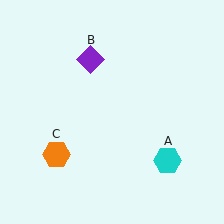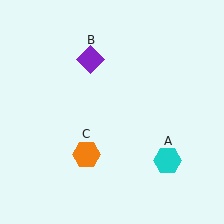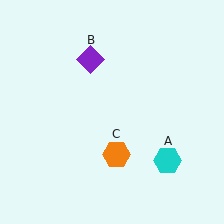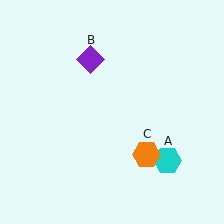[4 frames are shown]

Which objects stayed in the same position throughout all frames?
Cyan hexagon (object A) and purple diamond (object B) remained stationary.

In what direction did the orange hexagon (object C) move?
The orange hexagon (object C) moved right.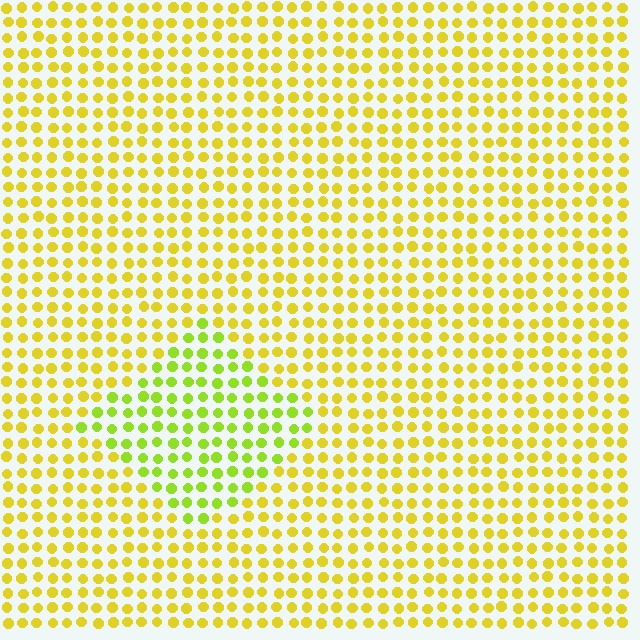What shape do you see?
I see a diamond.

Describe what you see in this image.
The image is filled with small yellow elements in a uniform arrangement. A diamond-shaped region is visible where the elements are tinted to a slightly different hue, forming a subtle color boundary.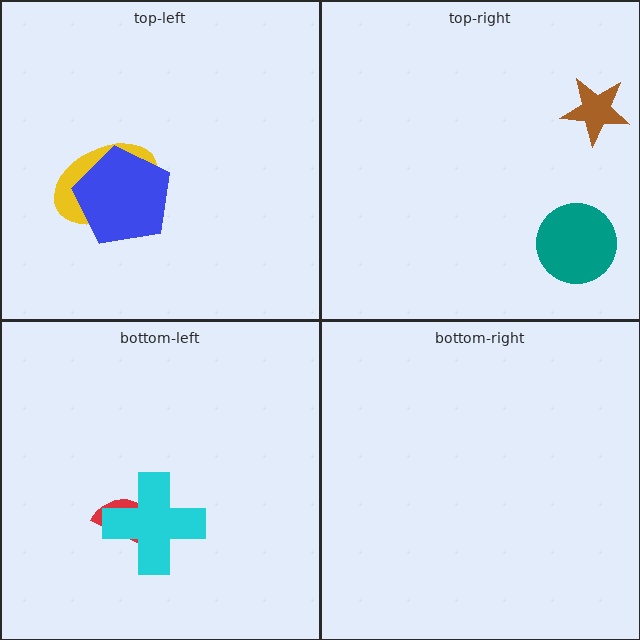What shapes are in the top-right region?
The brown star, the teal circle.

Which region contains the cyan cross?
The bottom-left region.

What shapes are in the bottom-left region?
The red semicircle, the cyan cross.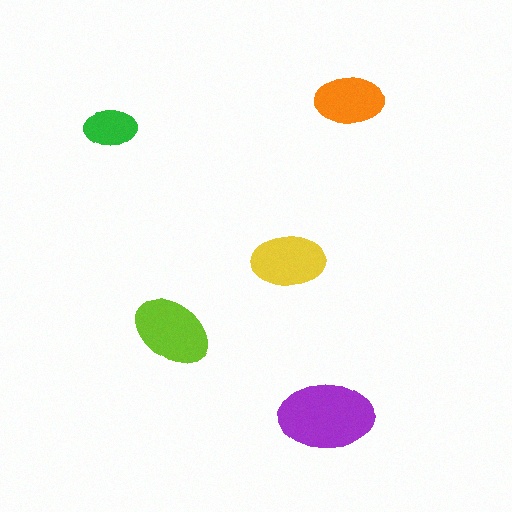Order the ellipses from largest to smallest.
the purple one, the lime one, the yellow one, the orange one, the green one.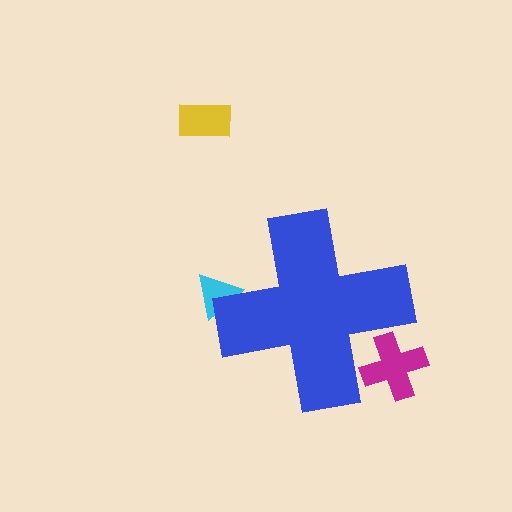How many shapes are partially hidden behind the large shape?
2 shapes are partially hidden.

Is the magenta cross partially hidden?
Yes, the magenta cross is partially hidden behind the blue cross.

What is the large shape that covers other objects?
A blue cross.